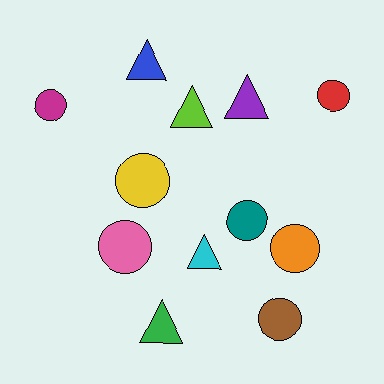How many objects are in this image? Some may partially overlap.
There are 12 objects.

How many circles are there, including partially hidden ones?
There are 7 circles.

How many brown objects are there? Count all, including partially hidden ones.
There is 1 brown object.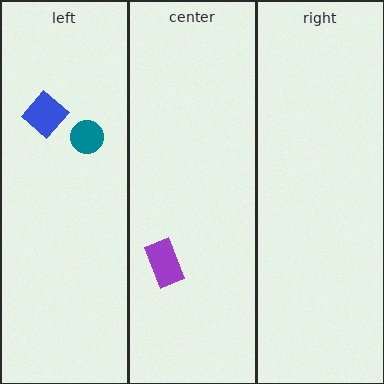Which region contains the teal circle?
The left region.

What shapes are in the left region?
The teal circle, the blue diamond.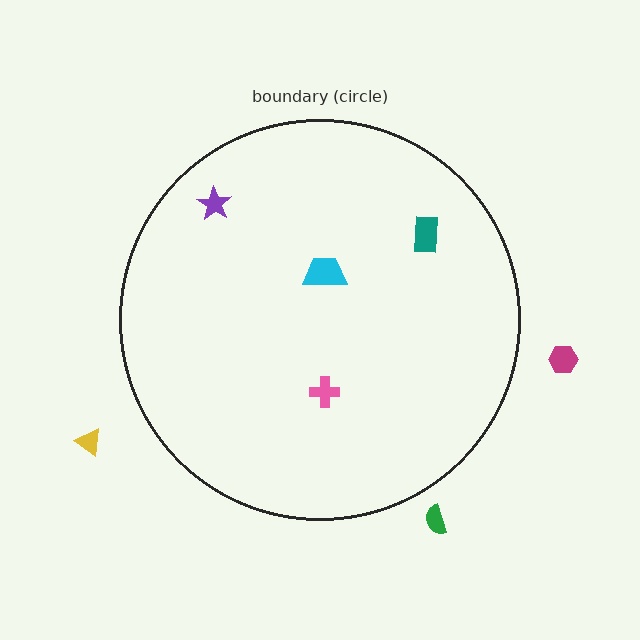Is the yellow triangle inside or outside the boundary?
Outside.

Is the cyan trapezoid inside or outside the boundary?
Inside.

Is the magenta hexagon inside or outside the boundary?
Outside.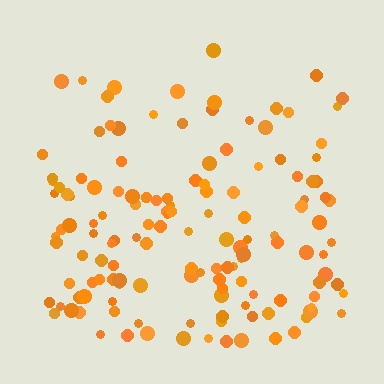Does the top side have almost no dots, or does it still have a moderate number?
Still a moderate number, just noticeably fewer than the bottom.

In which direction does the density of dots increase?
From top to bottom, with the bottom side densest.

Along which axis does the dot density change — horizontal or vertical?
Vertical.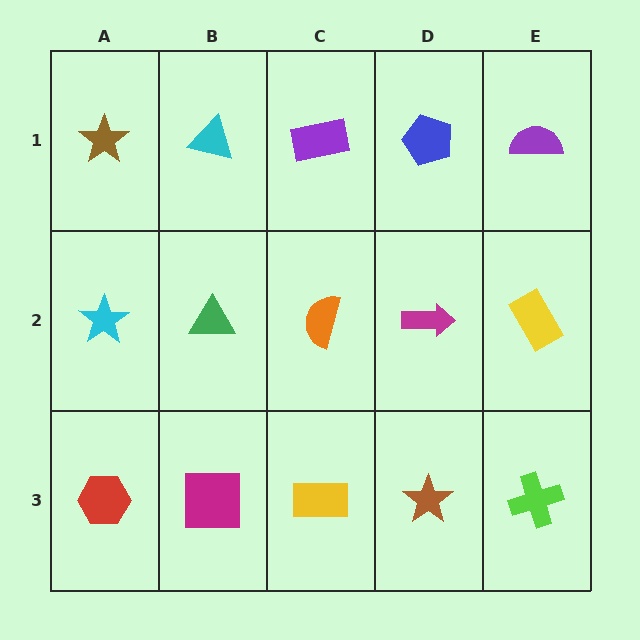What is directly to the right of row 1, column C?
A blue pentagon.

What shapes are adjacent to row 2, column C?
A purple rectangle (row 1, column C), a yellow rectangle (row 3, column C), a green triangle (row 2, column B), a magenta arrow (row 2, column D).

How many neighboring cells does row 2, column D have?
4.